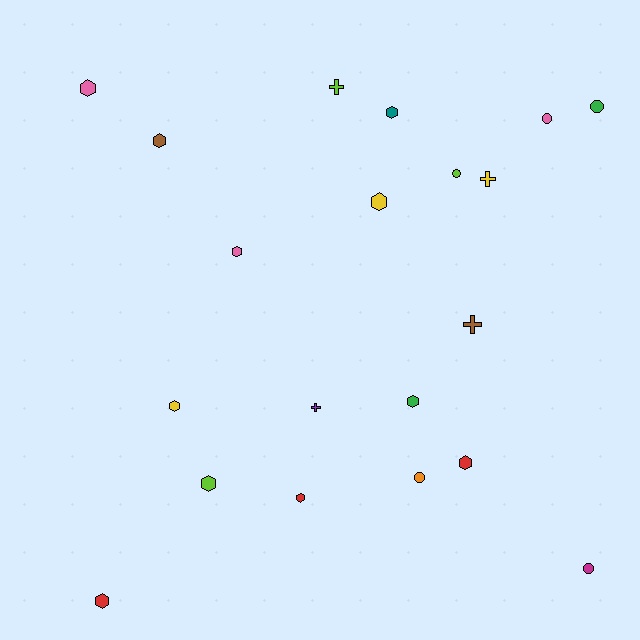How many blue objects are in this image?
There are no blue objects.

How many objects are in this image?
There are 20 objects.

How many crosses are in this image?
There are 4 crosses.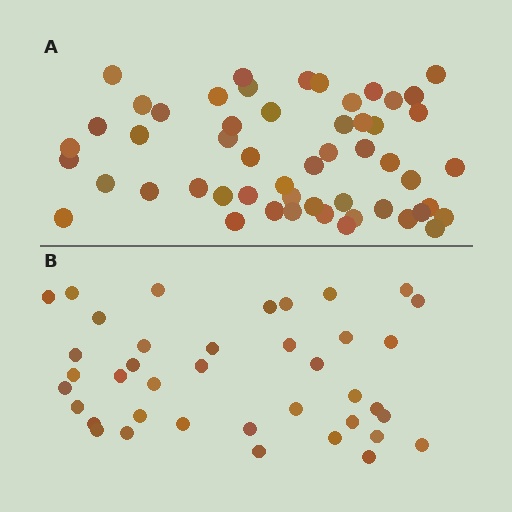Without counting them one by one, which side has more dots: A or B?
Region A (the top region) has more dots.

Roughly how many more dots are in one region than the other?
Region A has approximately 15 more dots than region B.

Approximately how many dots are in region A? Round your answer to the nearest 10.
About 50 dots. (The exact count is 53, which rounds to 50.)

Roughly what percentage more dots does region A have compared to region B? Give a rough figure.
About 35% more.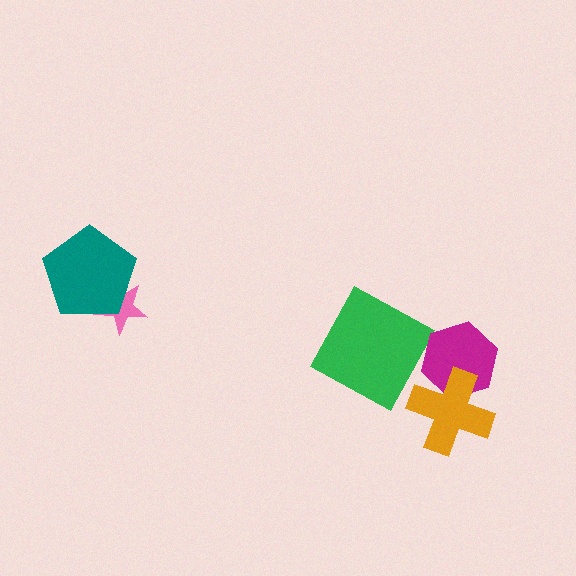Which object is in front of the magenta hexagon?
The orange cross is in front of the magenta hexagon.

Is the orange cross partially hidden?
No, no other shape covers it.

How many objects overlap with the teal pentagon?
1 object overlaps with the teal pentagon.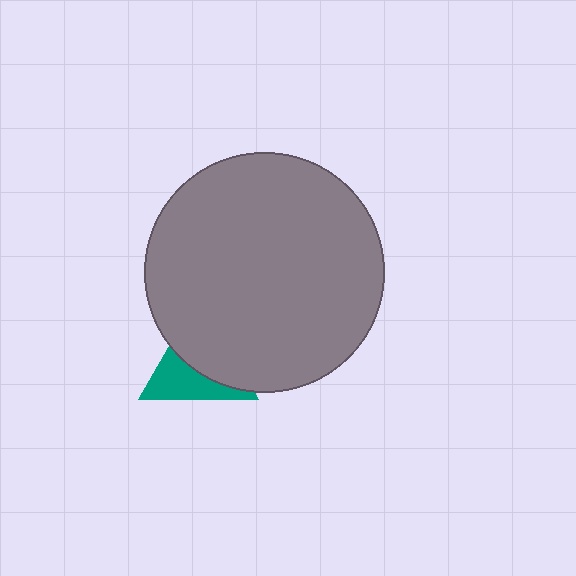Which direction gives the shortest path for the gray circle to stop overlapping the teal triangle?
Moving up gives the shortest separation.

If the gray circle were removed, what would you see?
You would see the complete teal triangle.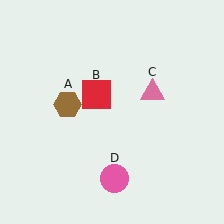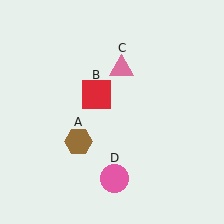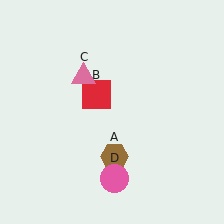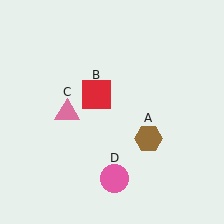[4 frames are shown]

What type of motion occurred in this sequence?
The brown hexagon (object A), pink triangle (object C) rotated counterclockwise around the center of the scene.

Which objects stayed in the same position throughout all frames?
Red square (object B) and pink circle (object D) remained stationary.